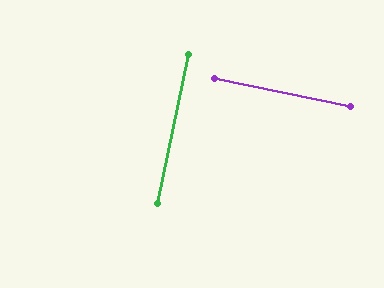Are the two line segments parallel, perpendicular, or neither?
Perpendicular — they meet at approximately 90°.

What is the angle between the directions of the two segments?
Approximately 90 degrees.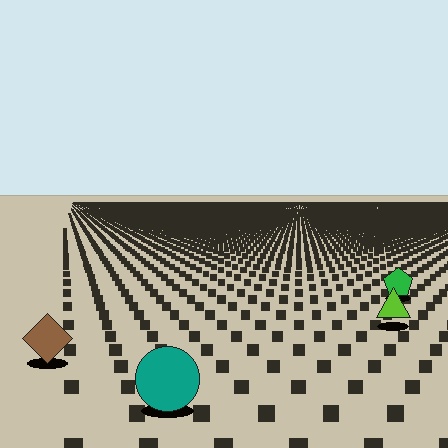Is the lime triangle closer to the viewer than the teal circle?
No. The teal circle is closer — you can tell from the texture gradient: the ground texture is coarser near it.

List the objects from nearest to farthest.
From nearest to farthest: the teal circle, the brown diamond, the lime triangle, the green pentagon.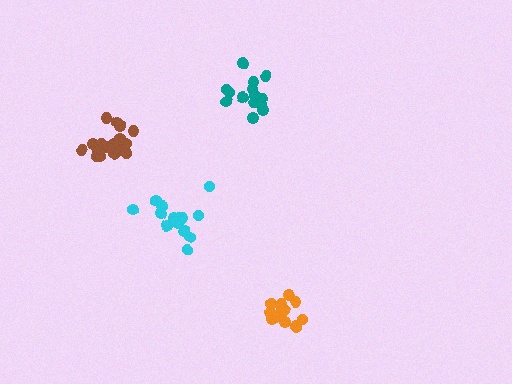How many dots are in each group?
Group 1: 14 dots, Group 2: 18 dots, Group 3: 16 dots, Group 4: 14 dots (62 total).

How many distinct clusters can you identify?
There are 4 distinct clusters.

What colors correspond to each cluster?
The clusters are colored: cyan, brown, orange, teal.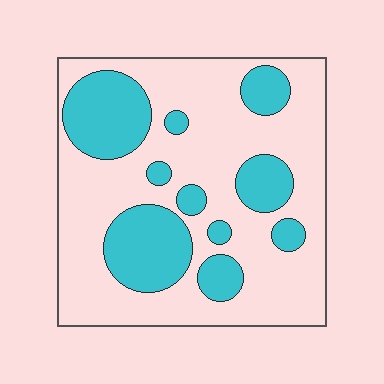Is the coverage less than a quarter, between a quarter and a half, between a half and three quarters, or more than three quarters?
Between a quarter and a half.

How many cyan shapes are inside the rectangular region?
10.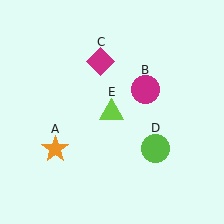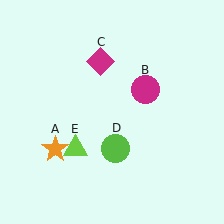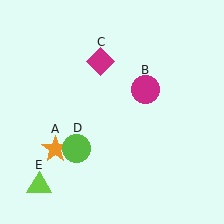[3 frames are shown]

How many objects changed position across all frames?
2 objects changed position: lime circle (object D), lime triangle (object E).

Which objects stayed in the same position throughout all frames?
Orange star (object A) and magenta circle (object B) and magenta diamond (object C) remained stationary.